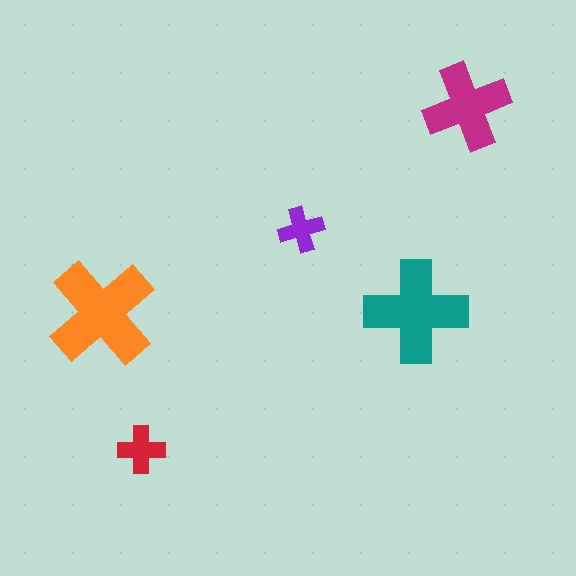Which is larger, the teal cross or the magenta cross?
The teal one.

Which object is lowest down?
The red cross is bottommost.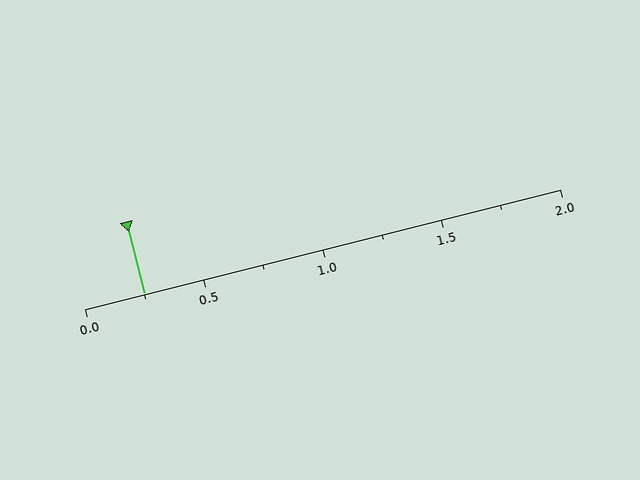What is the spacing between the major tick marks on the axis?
The major ticks are spaced 0.5 apart.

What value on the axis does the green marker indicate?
The marker indicates approximately 0.25.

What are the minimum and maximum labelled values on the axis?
The axis runs from 0.0 to 2.0.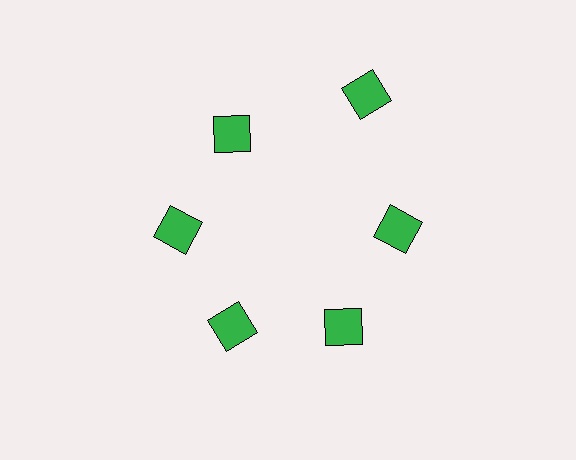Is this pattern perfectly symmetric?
No. The 6 green squares are arranged in a ring, but one element near the 1 o'clock position is pushed outward from the center, breaking the 6-fold rotational symmetry.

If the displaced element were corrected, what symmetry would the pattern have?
It would have 6-fold rotational symmetry — the pattern would map onto itself every 60 degrees.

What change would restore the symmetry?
The symmetry would be restored by moving it inward, back onto the ring so that all 6 squares sit at equal angles and equal distance from the center.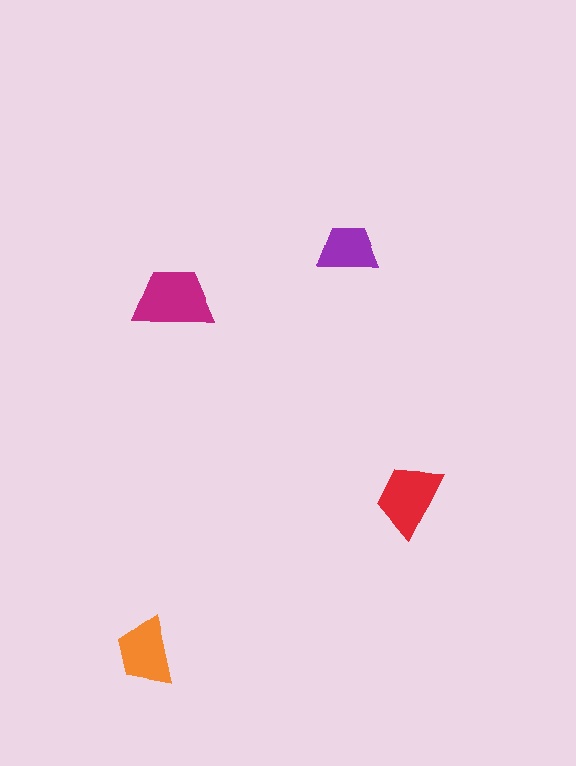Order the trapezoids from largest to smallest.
the magenta one, the red one, the orange one, the purple one.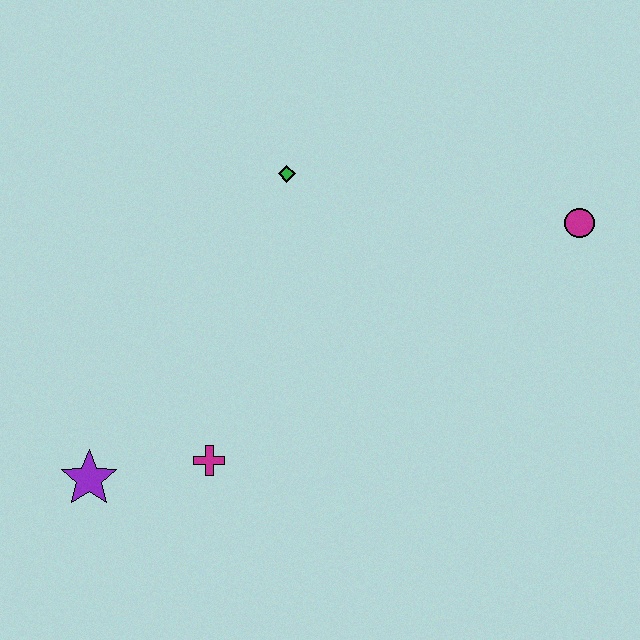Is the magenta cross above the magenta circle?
No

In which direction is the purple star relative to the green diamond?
The purple star is below the green diamond.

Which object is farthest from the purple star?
The magenta circle is farthest from the purple star.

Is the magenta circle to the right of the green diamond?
Yes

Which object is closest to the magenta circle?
The green diamond is closest to the magenta circle.